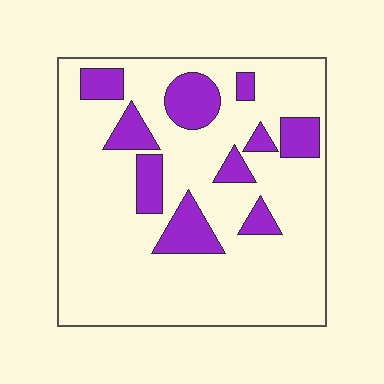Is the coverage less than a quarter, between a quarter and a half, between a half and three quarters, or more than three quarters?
Less than a quarter.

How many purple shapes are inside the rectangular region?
10.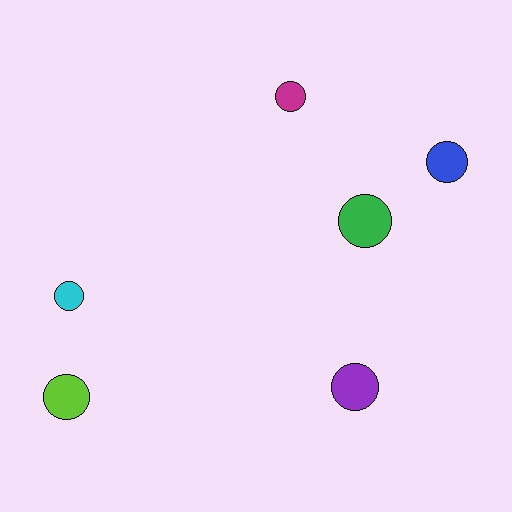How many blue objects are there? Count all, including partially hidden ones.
There is 1 blue object.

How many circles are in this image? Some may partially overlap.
There are 6 circles.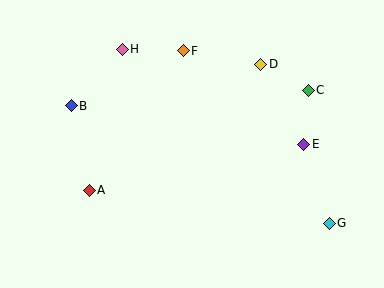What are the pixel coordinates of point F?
Point F is at (183, 51).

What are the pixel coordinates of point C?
Point C is at (308, 90).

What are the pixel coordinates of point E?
Point E is at (304, 144).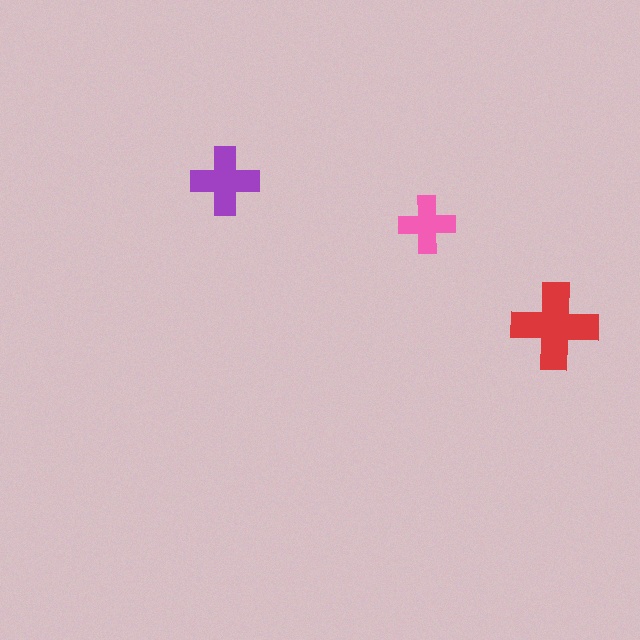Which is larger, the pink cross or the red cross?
The red one.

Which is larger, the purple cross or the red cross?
The red one.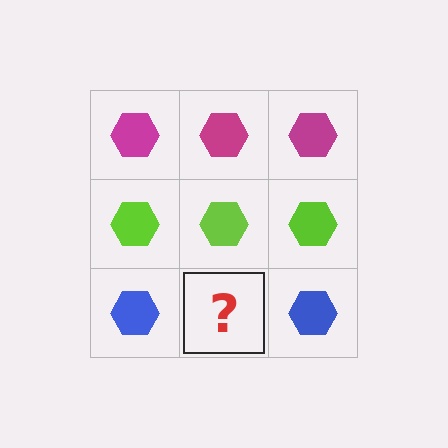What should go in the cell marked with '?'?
The missing cell should contain a blue hexagon.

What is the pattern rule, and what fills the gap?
The rule is that each row has a consistent color. The gap should be filled with a blue hexagon.